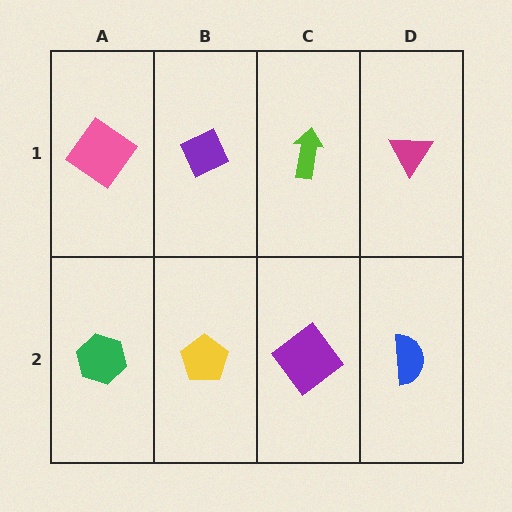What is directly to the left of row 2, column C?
A yellow pentagon.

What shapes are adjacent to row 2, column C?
A lime arrow (row 1, column C), a yellow pentagon (row 2, column B), a blue semicircle (row 2, column D).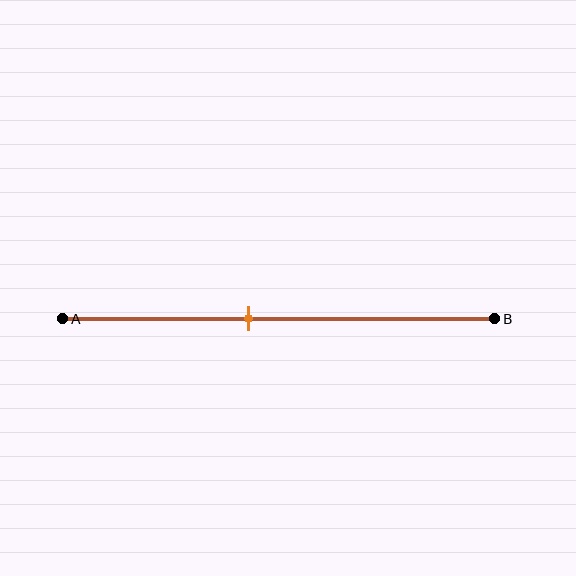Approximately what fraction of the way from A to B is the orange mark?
The orange mark is approximately 45% of the way from A to B.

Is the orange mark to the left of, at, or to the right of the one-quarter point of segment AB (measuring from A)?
The orange mark is to the right of the one-quarter point of segment AB.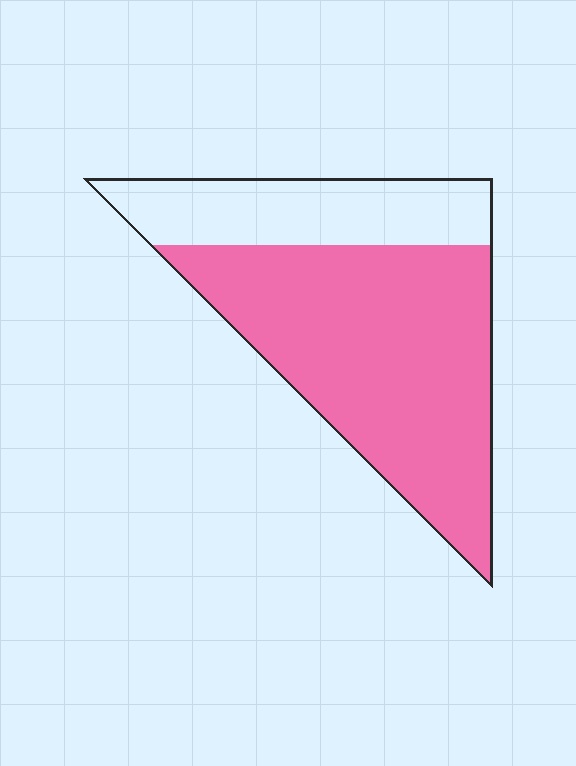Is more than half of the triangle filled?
Yes.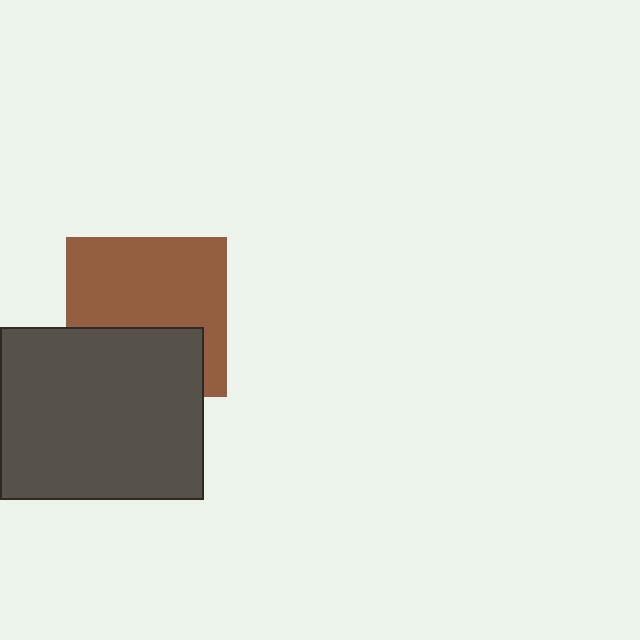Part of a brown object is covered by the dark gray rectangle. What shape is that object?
It is a square.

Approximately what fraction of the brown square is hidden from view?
Roughly 37% of the brown square is hidden behind the dark gray rectangle.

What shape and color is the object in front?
The object in front is a dark gray rectangle.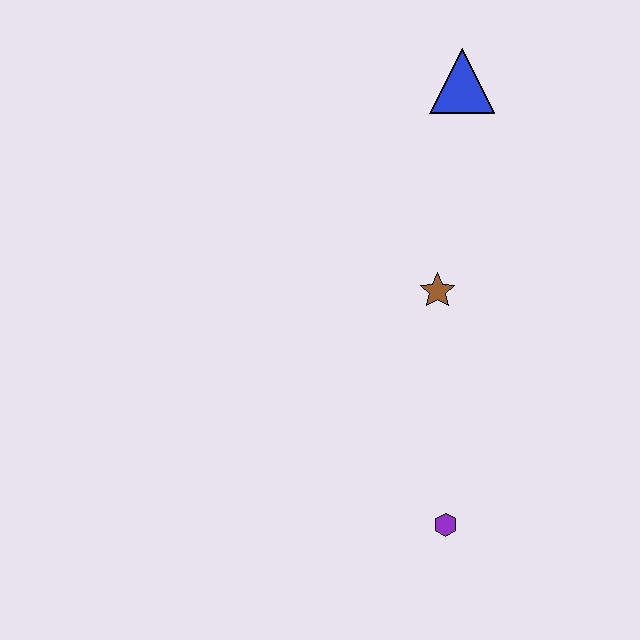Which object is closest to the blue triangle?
The brown star is closest to the blue triangle.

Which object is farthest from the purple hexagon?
The blue triangle is farthest from the purple hexagon.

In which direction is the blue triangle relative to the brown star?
The blue triangle is above the brown star.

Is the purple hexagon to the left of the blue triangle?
Yes